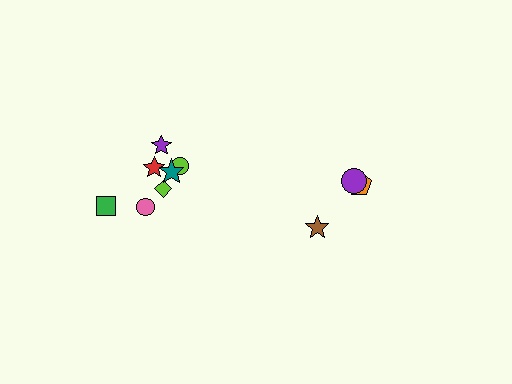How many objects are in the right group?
There are 3 objects.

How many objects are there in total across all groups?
There are 10 objects.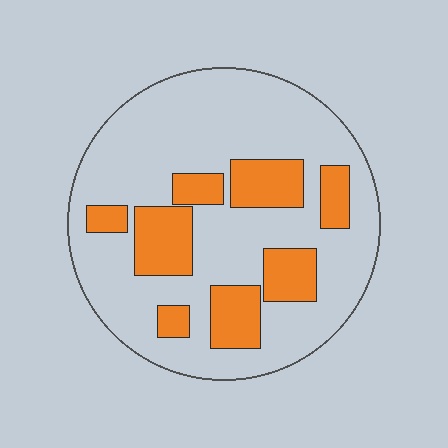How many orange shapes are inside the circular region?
8.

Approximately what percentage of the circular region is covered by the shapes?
Approximately 25%.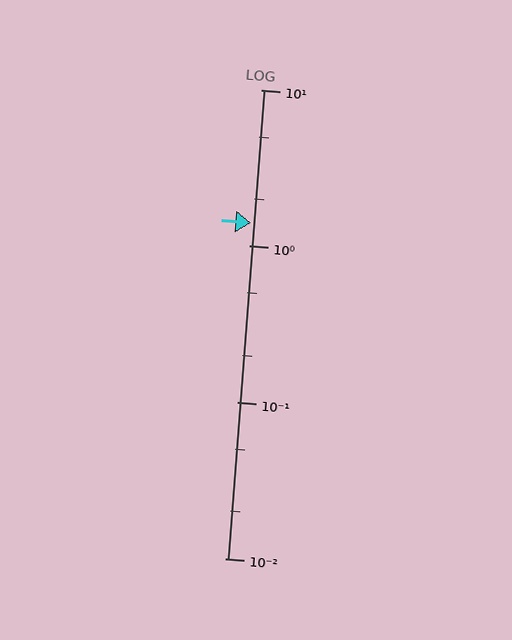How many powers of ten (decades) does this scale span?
The scale spans 3 decades, from 0.01 to 10.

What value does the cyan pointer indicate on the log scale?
The pointer indicates approximately 1.4.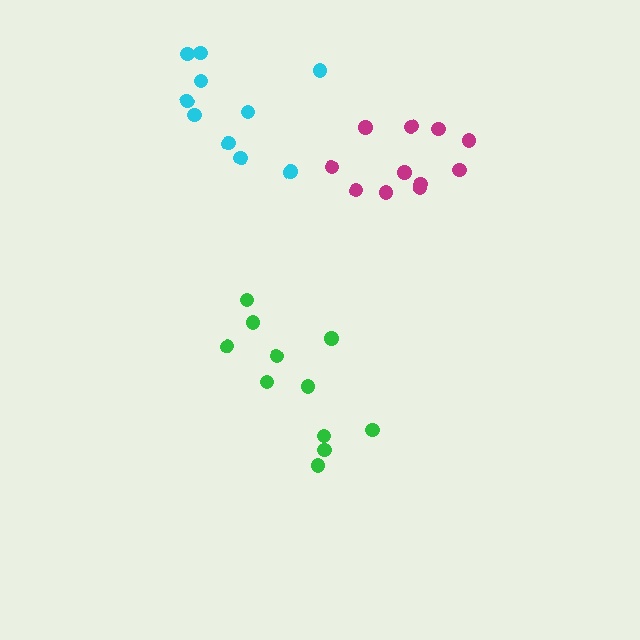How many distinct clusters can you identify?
There are 3 distinct clusters.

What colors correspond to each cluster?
The clusters are colored: cyan, magenta, green.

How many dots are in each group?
Group 1: 10 dots, Group 2: 11 dots, Group 3: 11 dots (32 total).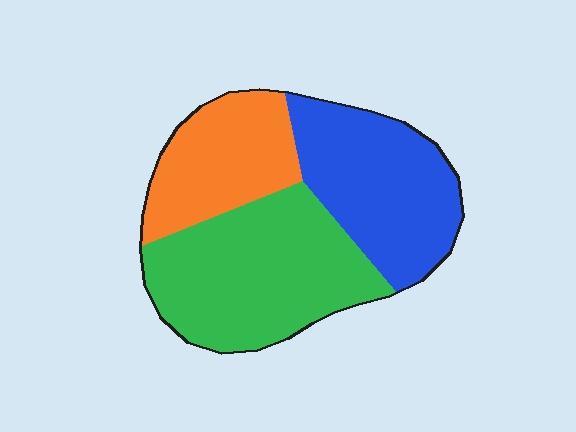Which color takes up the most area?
Green, at roughly 40%.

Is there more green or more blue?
Green.